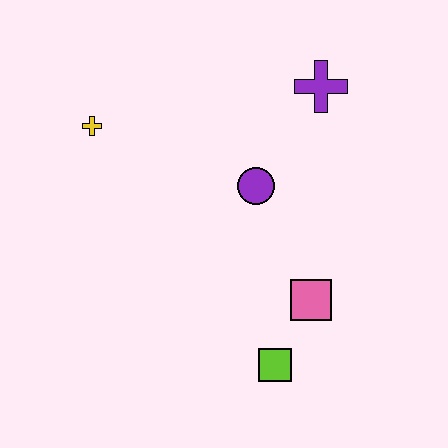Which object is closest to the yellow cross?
The purple circle is closest to the yellow cross.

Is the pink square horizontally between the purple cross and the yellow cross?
Yes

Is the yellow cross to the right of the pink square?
No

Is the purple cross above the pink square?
Yes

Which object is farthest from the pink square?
The yellow cross is farthest from the pink square.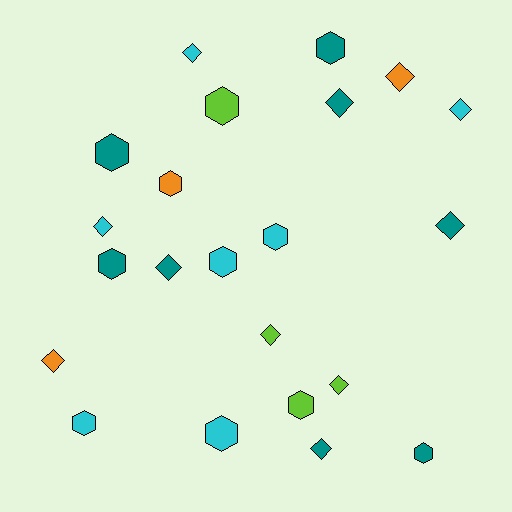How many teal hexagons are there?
There are 4 teal hexagons.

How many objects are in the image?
There are 22 objects.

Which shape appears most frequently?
Diamond, with 11 objects.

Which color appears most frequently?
Teal, with 8 objects.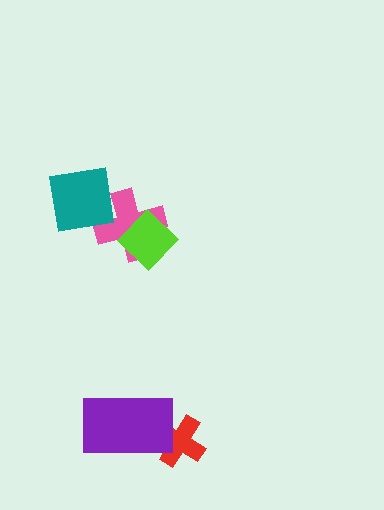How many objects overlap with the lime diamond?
1 object overlaps with the lime diamond.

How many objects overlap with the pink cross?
2 objects overlap with the pink cross.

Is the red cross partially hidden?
Yes, it is partially covered by another shape.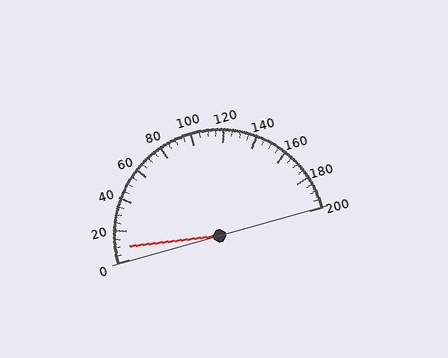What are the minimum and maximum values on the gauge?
The gauge ranges from 0 to 200.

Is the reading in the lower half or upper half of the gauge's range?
The reading is in the lower half of the range (0 to 200).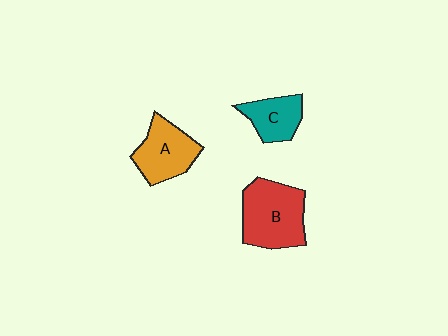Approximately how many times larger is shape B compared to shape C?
Approximately 1.8 times.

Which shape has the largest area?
Shape B (red).